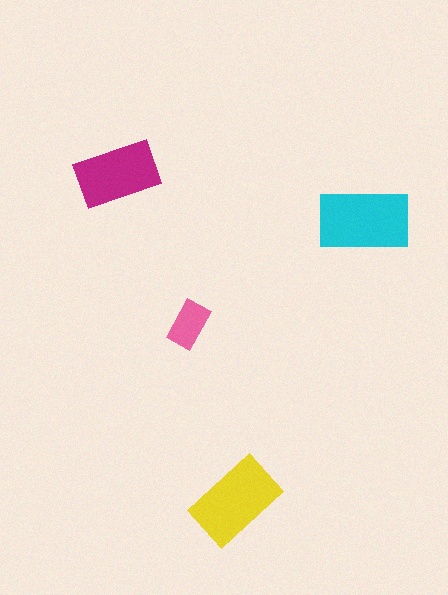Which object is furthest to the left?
The magenta rectangle is leftmost.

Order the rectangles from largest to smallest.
the cyan one, the yellow one, the magenta one, the pink one.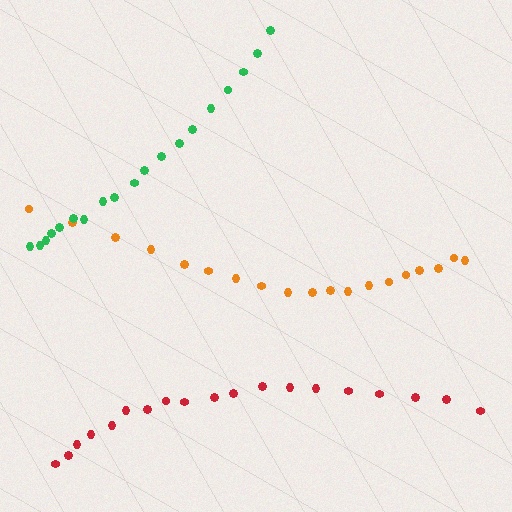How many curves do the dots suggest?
There are 3 distinct paths.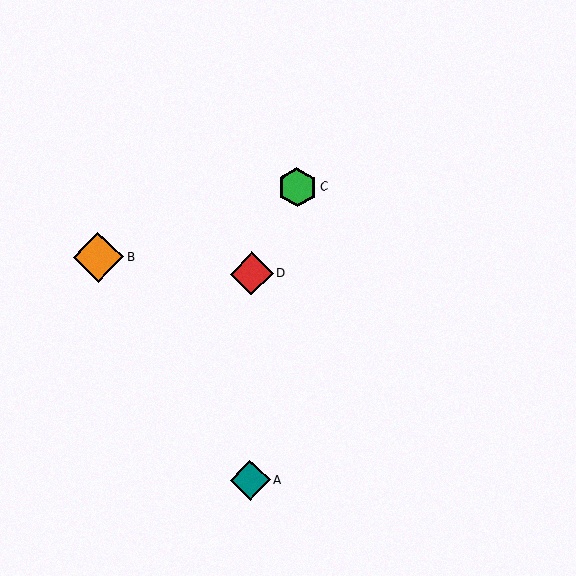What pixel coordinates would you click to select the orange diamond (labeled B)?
Click at (98, 257) to select the orange diamond B.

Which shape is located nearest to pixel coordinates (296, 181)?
The green hexagon (labeled C) at (297, 187) is nearest to that location.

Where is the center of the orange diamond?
The center of the orange diamond is at (98, 257).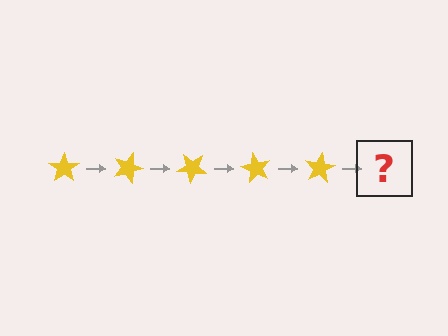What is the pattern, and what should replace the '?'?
The pattern is that the star rotates 20 degrees each step. The '?' should be a yellow star rotated 100 degrees.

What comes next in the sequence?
The next element should be a yellow star rotated 100 degrees.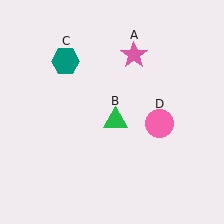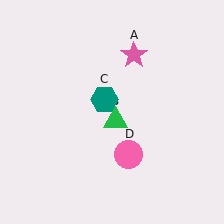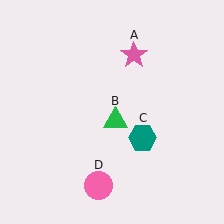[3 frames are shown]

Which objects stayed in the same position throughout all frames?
Pink star (object A) and green triangle (object B) remained stationary.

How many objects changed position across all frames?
2 objects changed position: teal hexagon (object C), pink circle (object D).